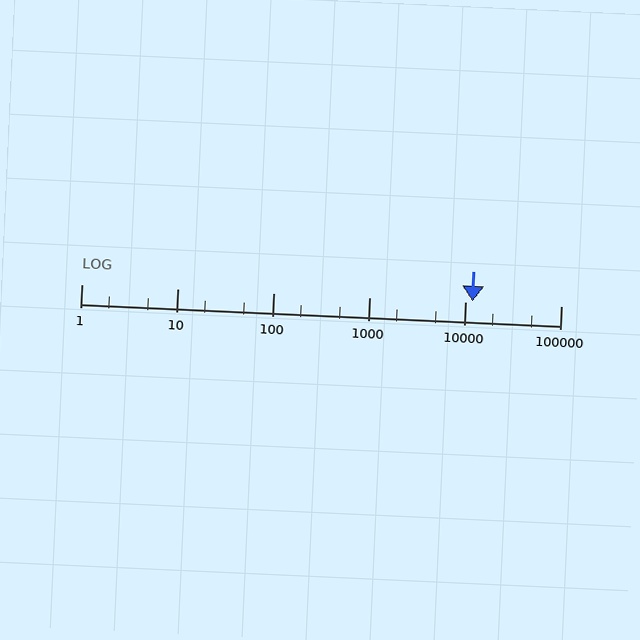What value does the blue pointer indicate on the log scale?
The pointer indicates approximately 12000.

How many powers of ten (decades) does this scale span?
The scale spans 5 decades, from 1 to 100000.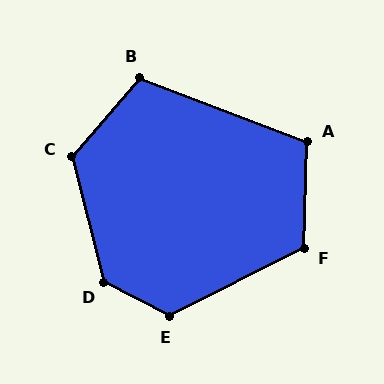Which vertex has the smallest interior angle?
A, at approximately 109 degrees.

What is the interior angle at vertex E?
Approximately 126 degrees (obtuse).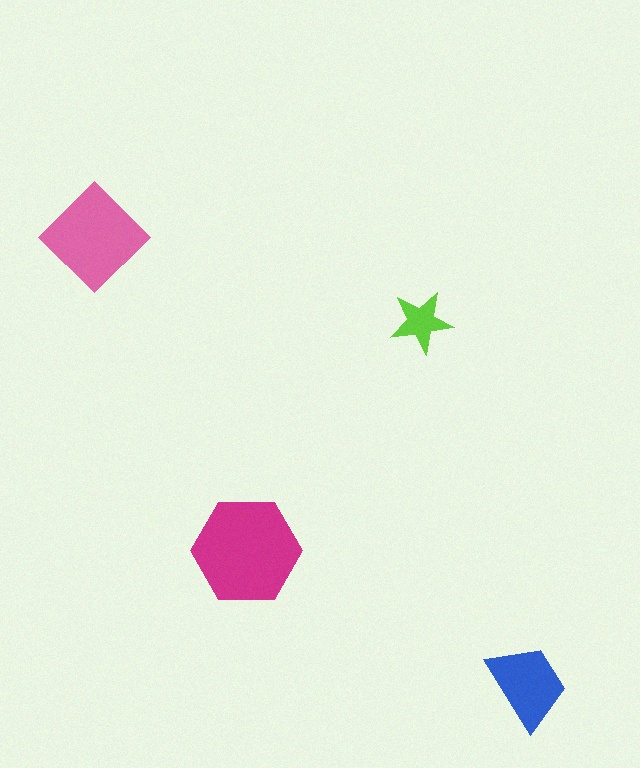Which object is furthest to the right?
The blue trapezoid is rightmost.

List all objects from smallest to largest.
The lime star, the blue trapezoid, the pink diamond, the magenta hexagon.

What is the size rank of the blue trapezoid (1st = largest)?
3rd.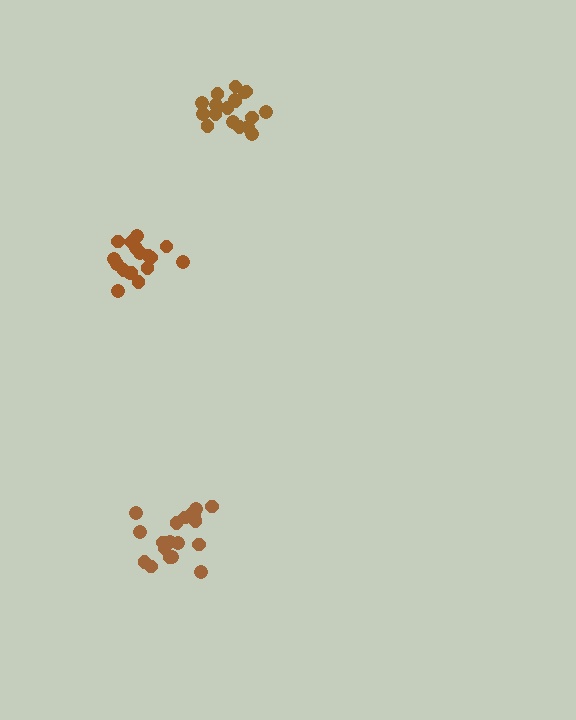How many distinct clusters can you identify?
There are 3 distinct clusters.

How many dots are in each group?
Group 1: 18 dots, Group 2: 17 dots, Group 3: 19 dots (54 total).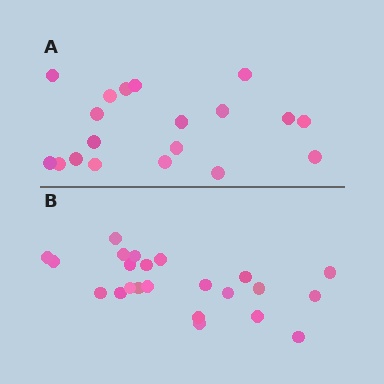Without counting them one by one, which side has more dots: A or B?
Region B (the bottom region) has more dots.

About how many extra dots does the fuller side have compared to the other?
Region B has about 4 more dots than region A.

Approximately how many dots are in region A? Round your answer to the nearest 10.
About 20 dots. (The exact count is 19, which rounds to 20.)